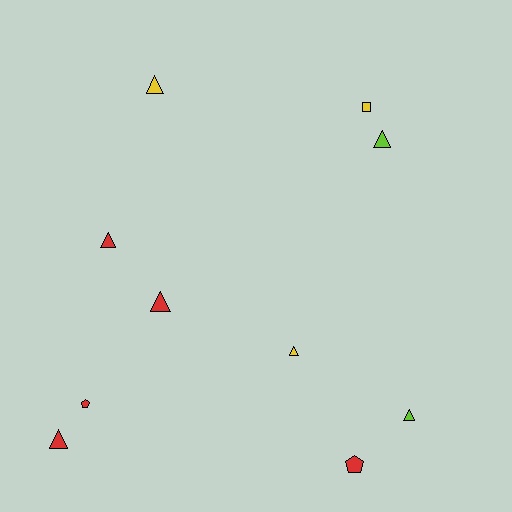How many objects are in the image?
There are 10 objects.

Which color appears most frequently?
Red, with 5 objects.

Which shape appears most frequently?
Triangle, with 7 objects.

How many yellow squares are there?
There is 1 yellow square.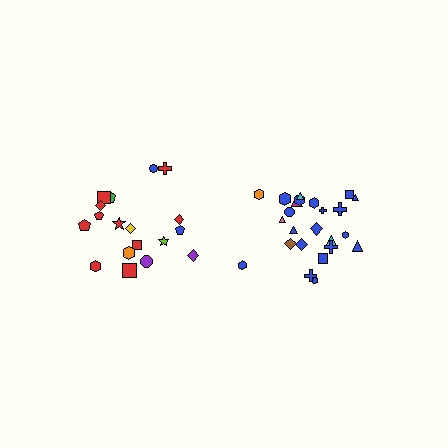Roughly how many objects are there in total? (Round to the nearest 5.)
Roughly 45 objects in total.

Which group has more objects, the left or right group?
The right group.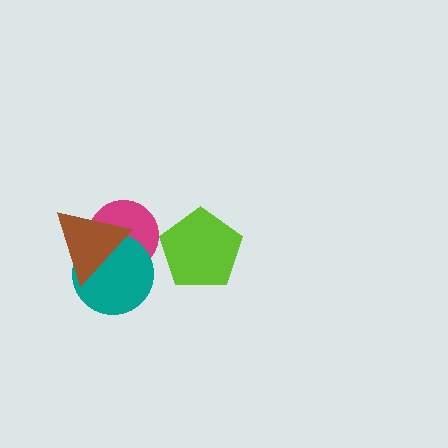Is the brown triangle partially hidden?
No, no other shape covers it.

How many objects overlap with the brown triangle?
2 objects overlap with the brown triangle.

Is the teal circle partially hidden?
Yes, it is partially covered by another shape.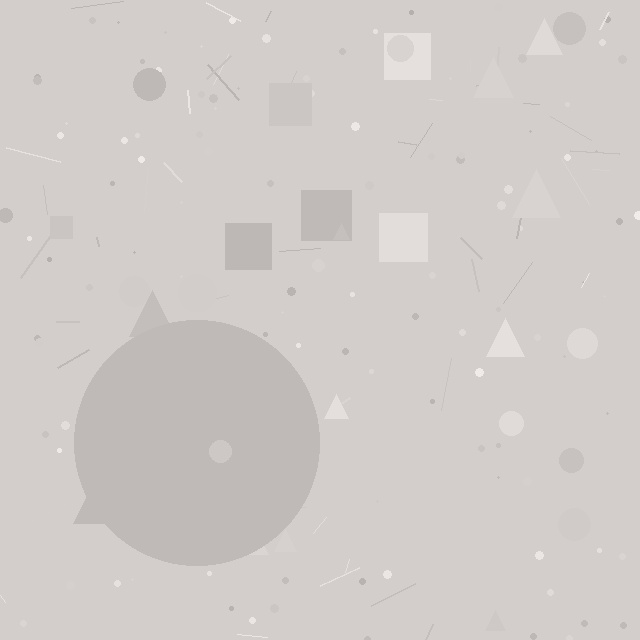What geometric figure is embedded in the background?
A circle is embedded in the background.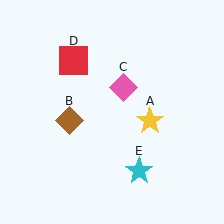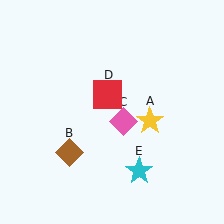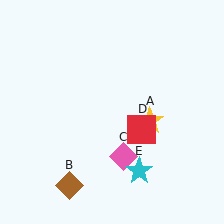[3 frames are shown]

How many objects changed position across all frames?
3 objects changed position: brown diamond (object B), pink diamond (object C), red square (object D).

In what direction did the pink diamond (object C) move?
The pink diamond (object C) moved down.